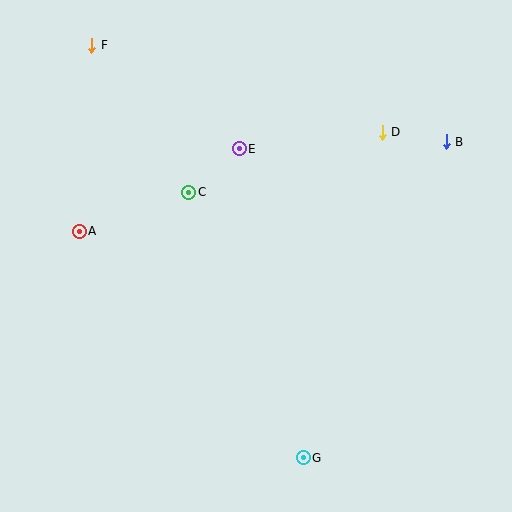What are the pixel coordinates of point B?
Point B is at (446, 142).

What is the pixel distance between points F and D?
The distance between F and D is 303 pixels.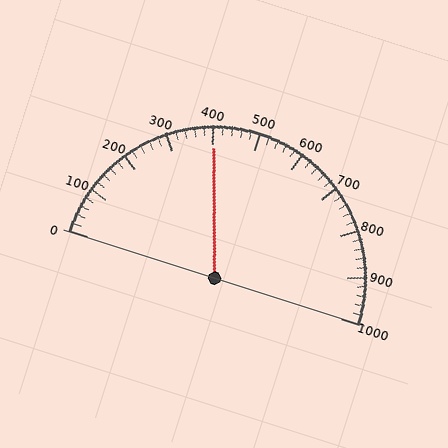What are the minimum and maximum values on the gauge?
The gauge ranges from 0 to 1000.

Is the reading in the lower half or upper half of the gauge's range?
The reading is in the lower half of the range (0 to 1000).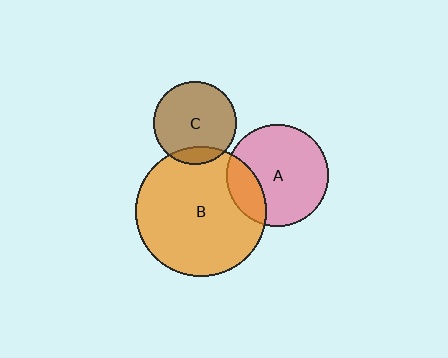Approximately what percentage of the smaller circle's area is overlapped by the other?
Approximately 20%.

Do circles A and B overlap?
Yes.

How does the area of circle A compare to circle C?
Approximately 1.5 times.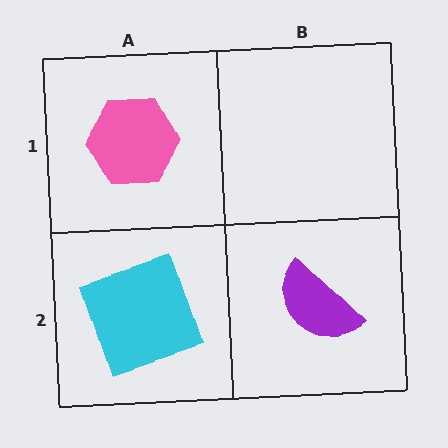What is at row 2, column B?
A purple semicircle.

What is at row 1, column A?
A pink hexagon.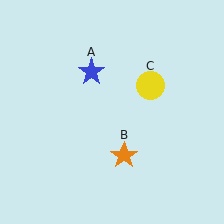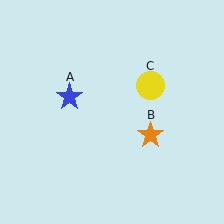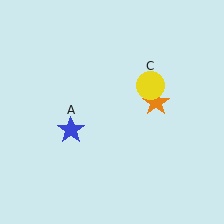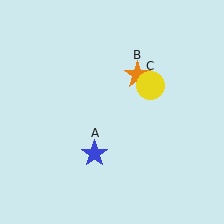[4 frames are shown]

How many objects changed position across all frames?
2 objects changed position: blue star (object A), orange star (object B).